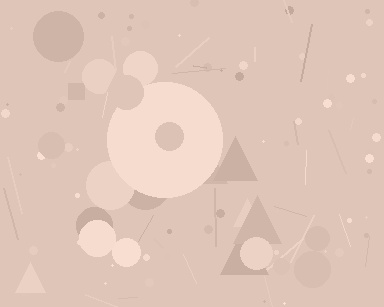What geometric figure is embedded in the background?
A circle is embedded in the background.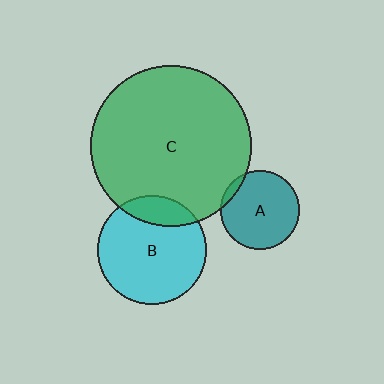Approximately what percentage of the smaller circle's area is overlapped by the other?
Approximately 5%.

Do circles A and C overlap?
Yes.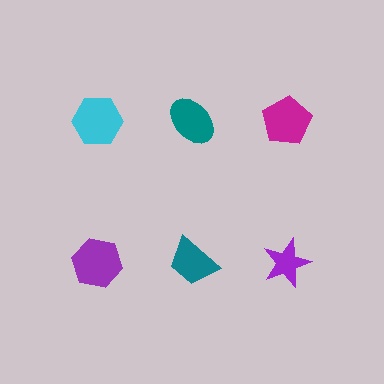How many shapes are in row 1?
3 shapes.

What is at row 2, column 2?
A teal trapezoid.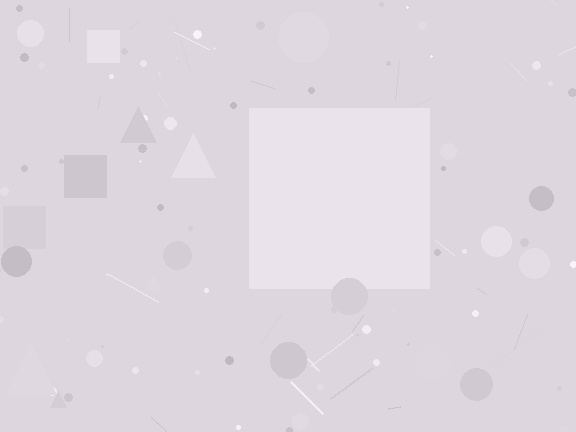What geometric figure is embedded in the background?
A square is embedded in the background.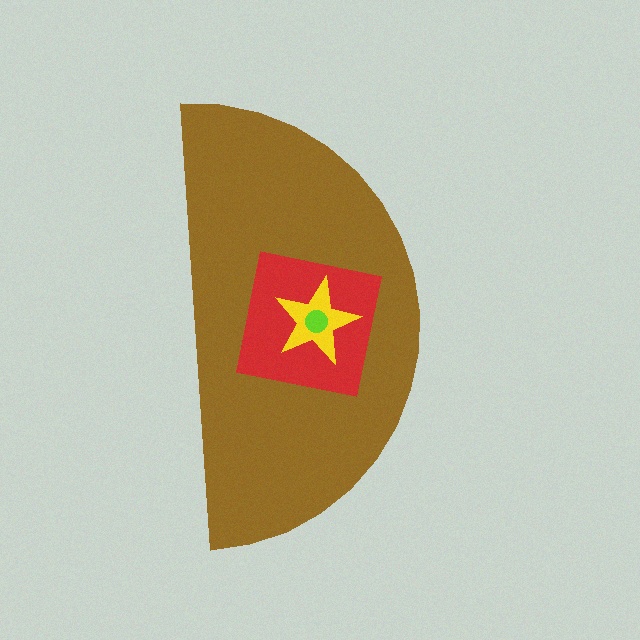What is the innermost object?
The lime circle.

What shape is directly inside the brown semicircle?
The red square.